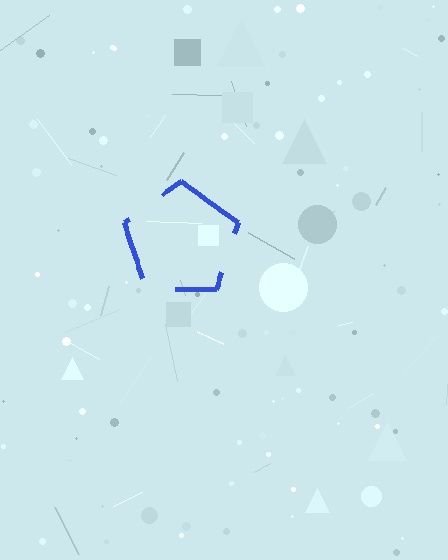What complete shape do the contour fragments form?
The contour fragments form a pentagon.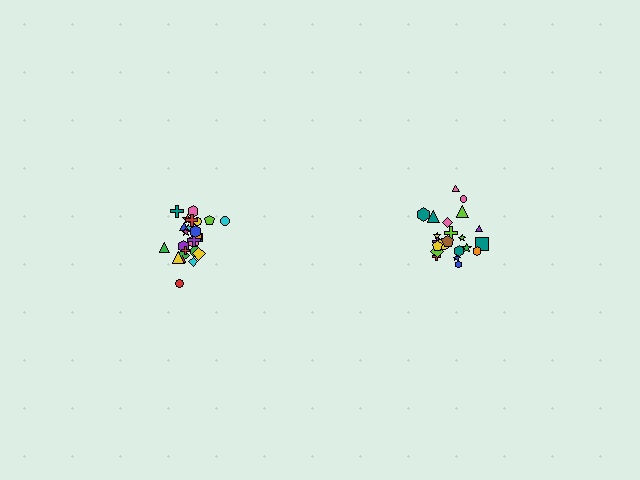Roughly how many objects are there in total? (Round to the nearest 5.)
Roughly 45 objects in total.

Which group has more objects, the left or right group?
The left group.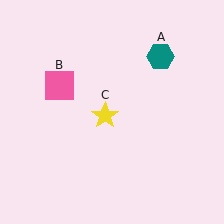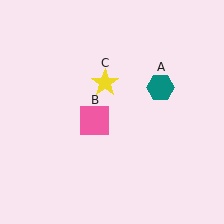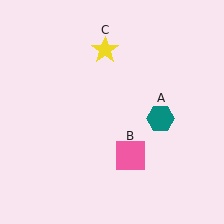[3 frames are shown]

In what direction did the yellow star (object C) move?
The yellow star (object C) moved up.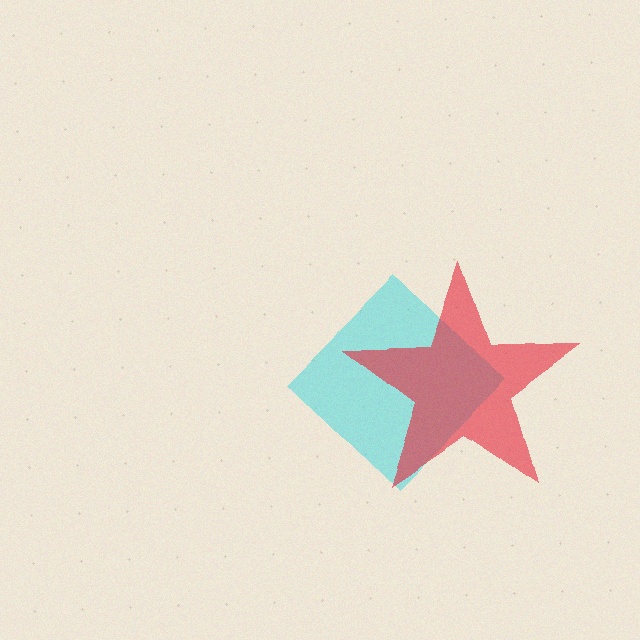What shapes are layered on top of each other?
The layered shapes are: a cyan diamond, a red star.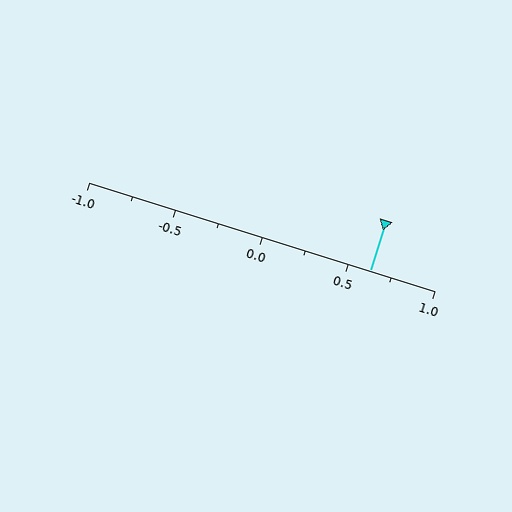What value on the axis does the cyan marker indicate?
The marker indicates approximately 0.62.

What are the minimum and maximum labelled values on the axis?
The axis runs from -1.0 to 1.0.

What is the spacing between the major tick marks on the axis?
The major ticks are spaced 0.5 apart.